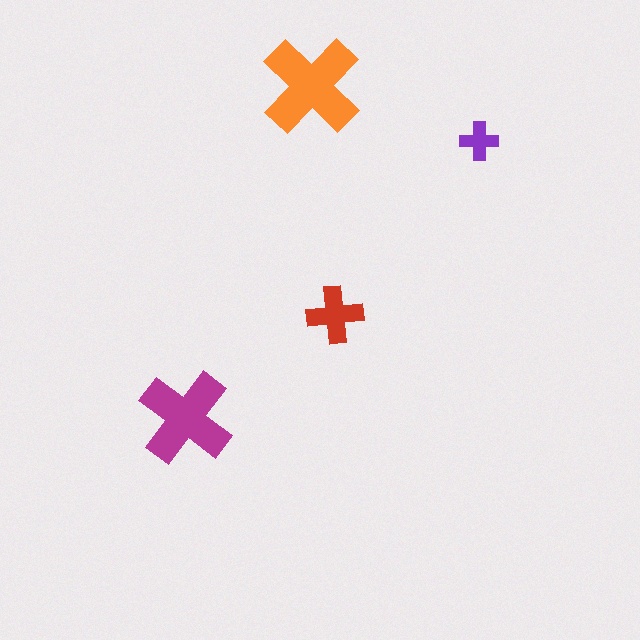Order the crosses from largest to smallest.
the orange one, the magenta one, the red one, the purple one.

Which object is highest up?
The orange cross is topmost.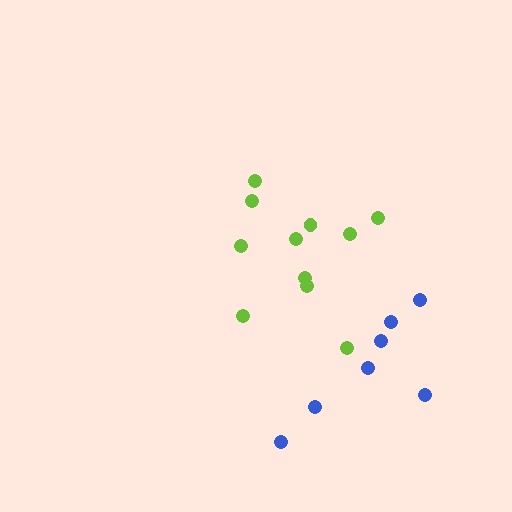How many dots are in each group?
Group 1: 7 dots, Group 2: 11 dots (18 total).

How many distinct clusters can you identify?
There are 2 distinct clusters.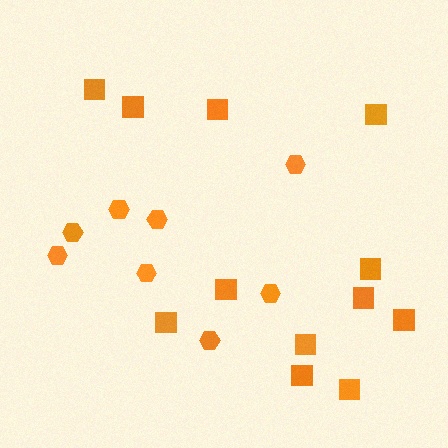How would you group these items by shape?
There are 2 groups: one group of squares (12) and one group of hexagons (8).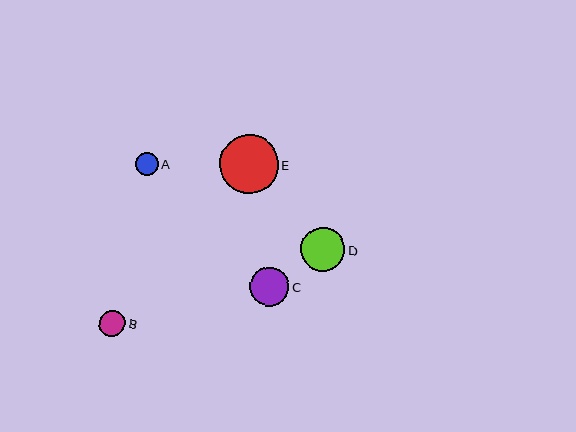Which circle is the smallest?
Circle A is the smallest with a size of approximately 23 pixels.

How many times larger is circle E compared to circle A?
Circle E is approximately 2.6 times the size of circle A.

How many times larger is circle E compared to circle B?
Circle E is approximately 2.2 times the size of circle B.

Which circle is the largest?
Circle E is the largest with a size of approximately 58 pixels.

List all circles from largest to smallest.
From largest to smallest: E, D, C, B, A.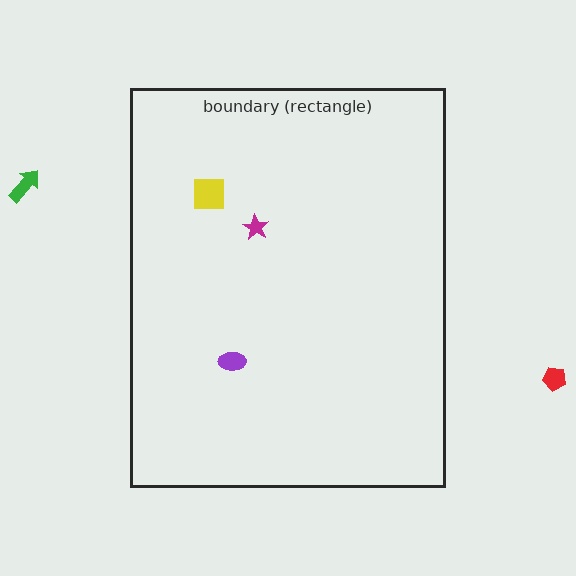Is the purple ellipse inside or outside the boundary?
Inside.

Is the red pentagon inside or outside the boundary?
Outside.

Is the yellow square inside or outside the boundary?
Inside.